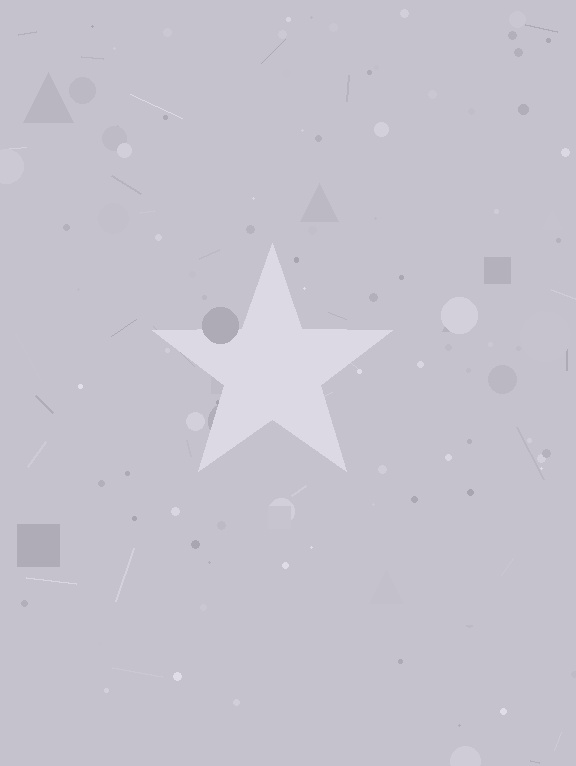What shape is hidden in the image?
A star is hidden in the image.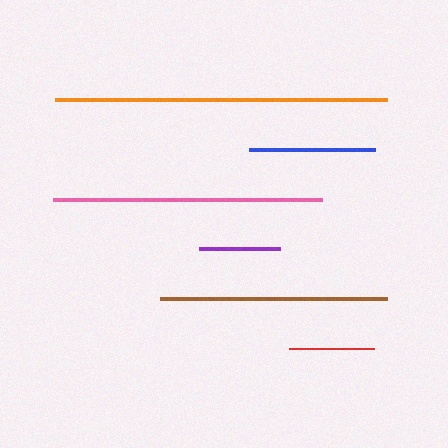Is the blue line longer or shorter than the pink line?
The pink line is longer than the blue line.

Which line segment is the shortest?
The purple line is the shortest at approximately 80 pixels.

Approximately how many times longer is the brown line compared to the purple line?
The brown line is approximately 2.8 times the length of the purple line.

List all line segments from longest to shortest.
From longest to shortest: orange, pink, brown, blue, red, purple.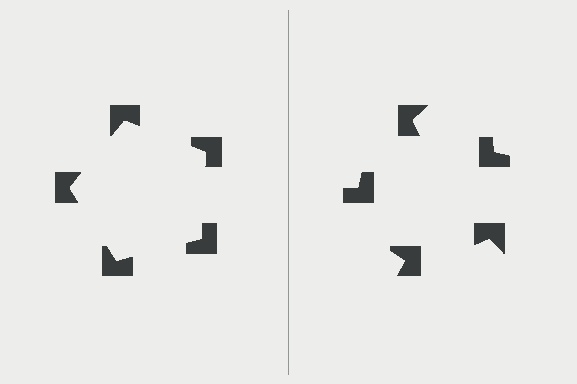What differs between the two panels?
The notched squares are positioned identically on both sides; only the wedge orientations differ. On the left they align to a pentagon; on the right they are misaligned.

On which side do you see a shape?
An illusory pentagon appears on the left side. On the right side the wedge cuts are rotated, so no coherent shape forms.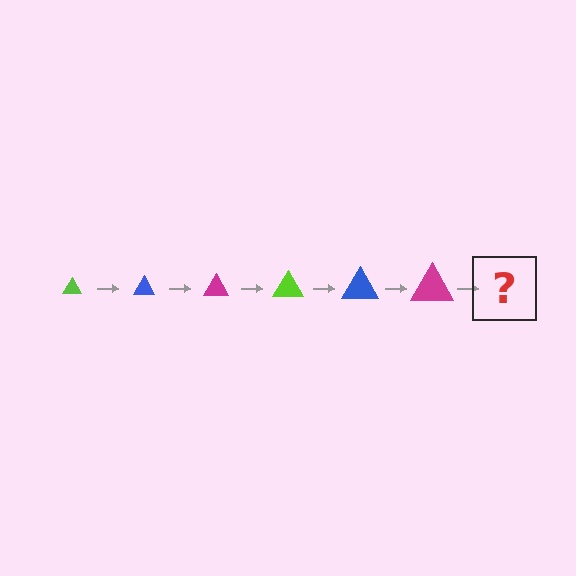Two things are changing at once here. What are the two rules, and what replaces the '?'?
The two rules are that the triangle grows larger each step and the color cycles through lime, blue, and magenta. The '?' should be a lime triangle, larger than the previous one.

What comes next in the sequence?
The next element should be a lime triangle, larger than the previous one.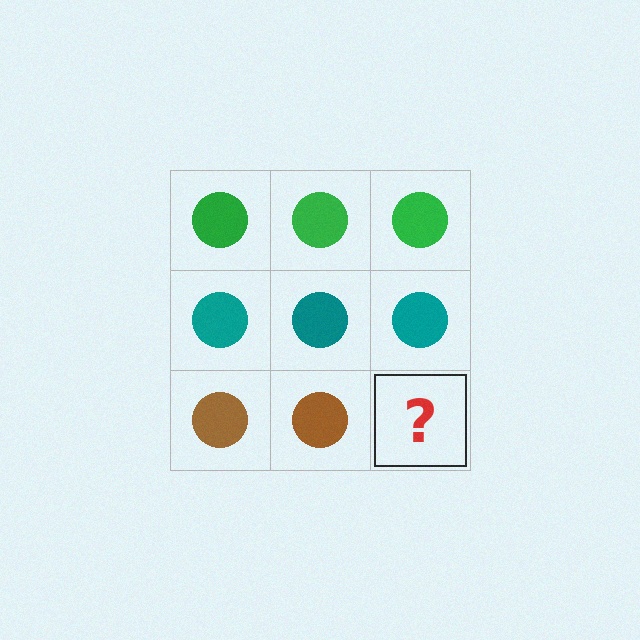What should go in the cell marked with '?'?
The missing cell should contain a brown circle.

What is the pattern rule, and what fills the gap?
The rule is that each row has a consistent color. The gap should be filled with a brown circle.